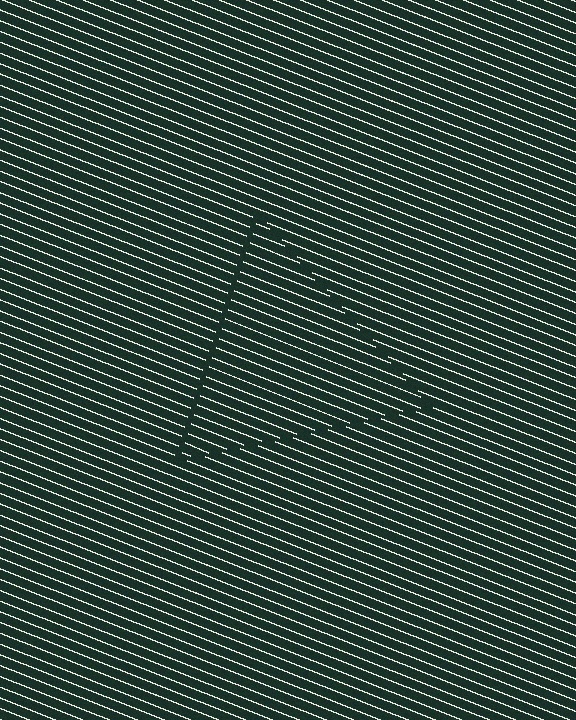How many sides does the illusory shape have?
3 sides — the line-ends trace a triangle.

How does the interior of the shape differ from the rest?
The interior of the shape contains the same grating, shifted by half a period — the contour is defined by the phase discontinuity where line-ends from the inner and outer gratings abut.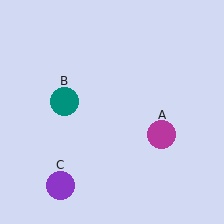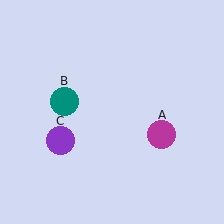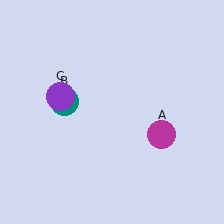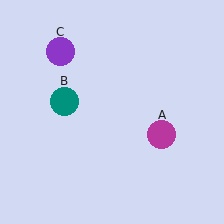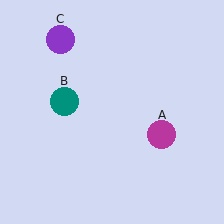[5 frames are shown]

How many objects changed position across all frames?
1 object changed position: purple circle (object C).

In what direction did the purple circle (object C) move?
The purple circle (object C) moved up.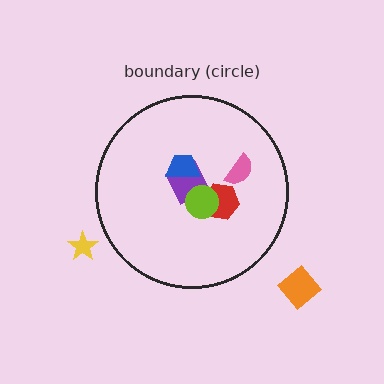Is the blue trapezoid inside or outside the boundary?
Inside.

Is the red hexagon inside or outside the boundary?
Inside.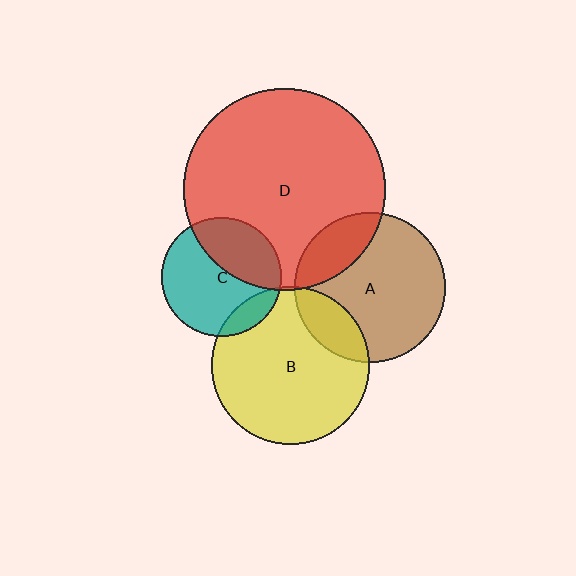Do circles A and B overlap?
Yes.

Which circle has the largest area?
Circle D (red).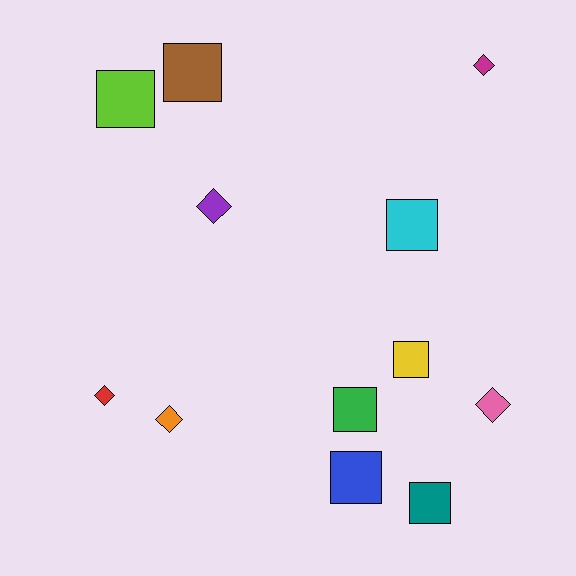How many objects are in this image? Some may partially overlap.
There are 12 objects.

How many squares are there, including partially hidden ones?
There are 7 squares.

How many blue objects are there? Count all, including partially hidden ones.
There is 1 blue object.